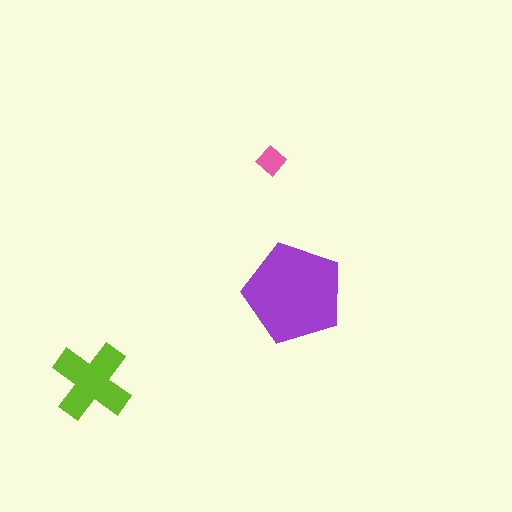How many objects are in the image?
There are 3 objects in the image.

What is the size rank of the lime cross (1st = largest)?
2nd.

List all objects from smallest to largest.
The pink diamond, the lime cross, the purple pentagon.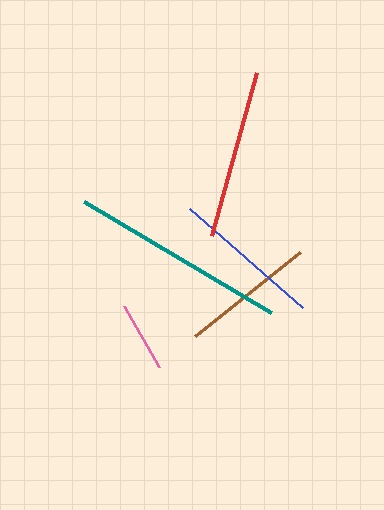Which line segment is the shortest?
The pink line is the shortest at approximately 71 pixels.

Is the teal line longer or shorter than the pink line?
The teal line is longer than the pink line.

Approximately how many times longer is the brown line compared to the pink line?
The brown line is approximately 1.9 times the length of the pink line.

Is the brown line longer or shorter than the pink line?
The brown line is longer than the pink line.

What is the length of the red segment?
The red segment is approximately 169 pixels long.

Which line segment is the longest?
The teal line is the longest at approximately 218 pixels.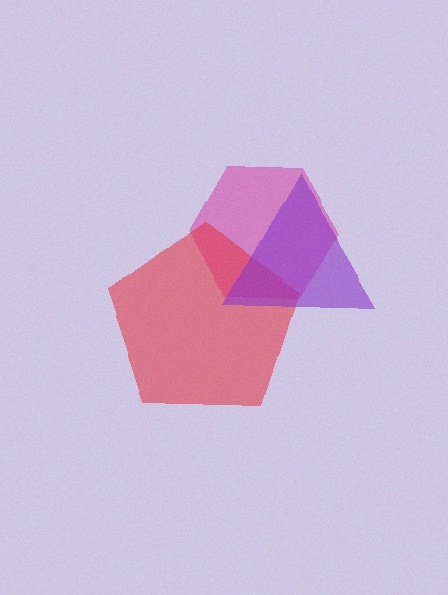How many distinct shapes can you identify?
There are 3 distinct shapes: a magenta hexagon, a red pentagon, a purple triangle.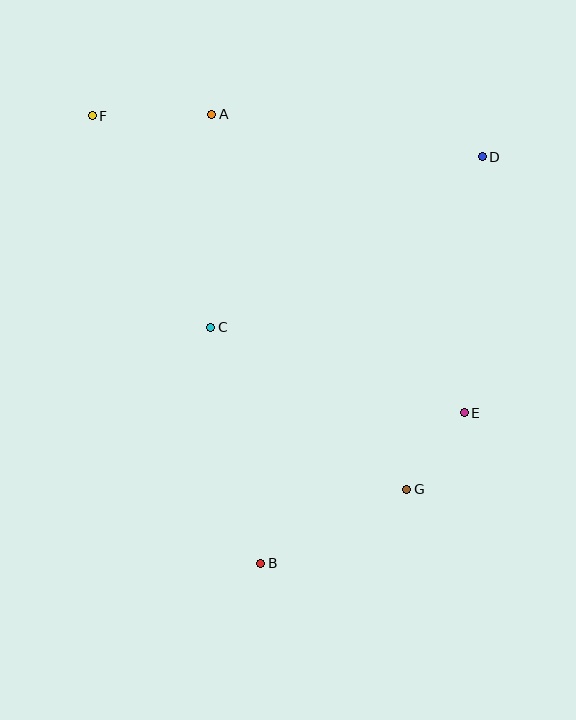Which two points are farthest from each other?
Points F and G are farthest from each other.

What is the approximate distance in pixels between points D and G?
The distance between D and G is approximately 341 pixels.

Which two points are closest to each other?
Points E and G are closest to each other.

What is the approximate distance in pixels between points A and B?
The distance between A and B is approximately 452 pixels.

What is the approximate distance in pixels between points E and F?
The distance between E and F is approximately 476 pixels.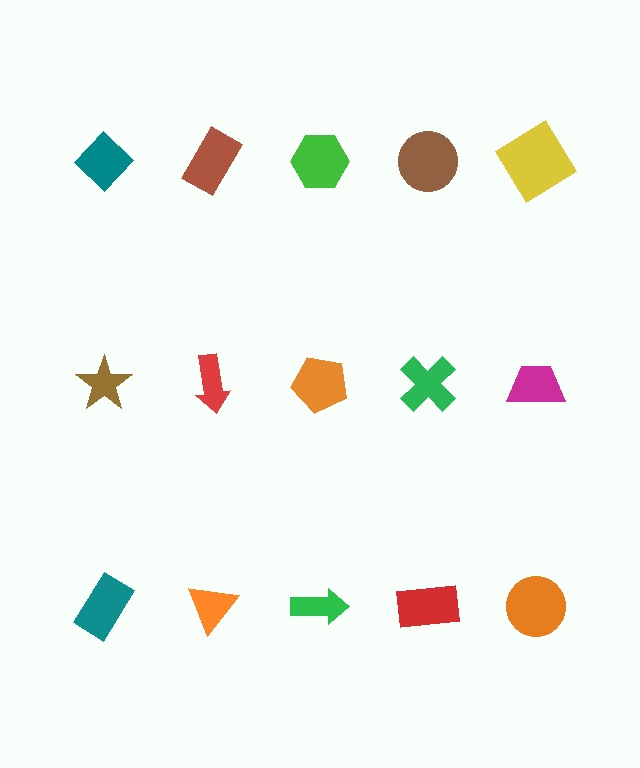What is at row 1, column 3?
A green hexagon.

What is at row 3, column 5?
An orange circle.